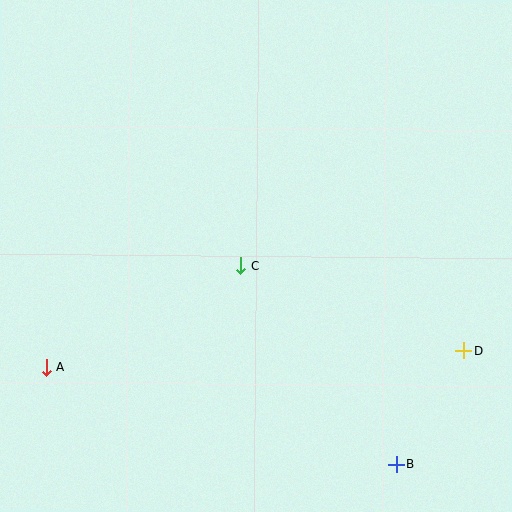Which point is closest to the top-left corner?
Point C is closest to the top-left corner.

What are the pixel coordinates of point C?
Point C is at (241, 265).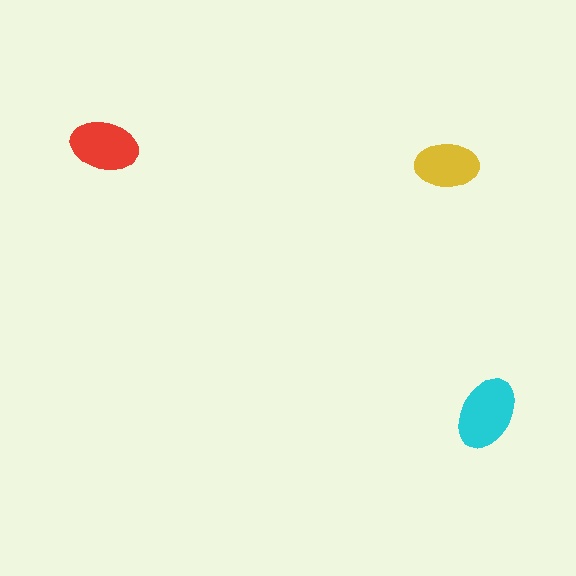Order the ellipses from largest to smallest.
the cyan one, the red one, the yellow one.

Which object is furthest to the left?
The red ellipse is leftmost.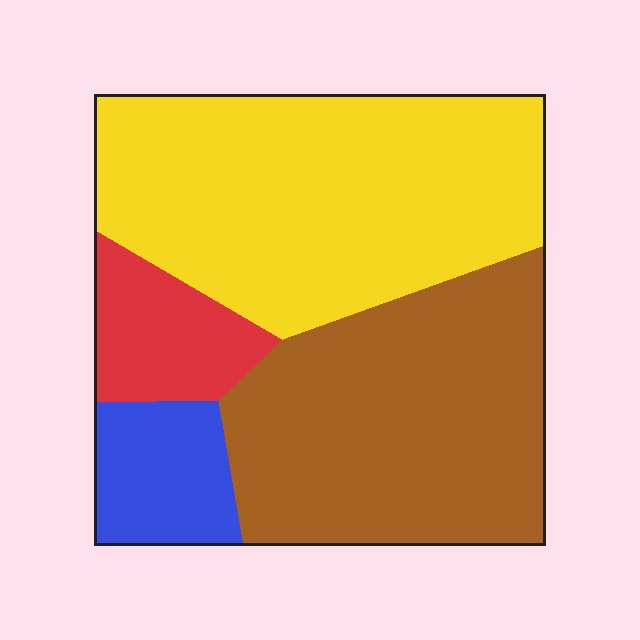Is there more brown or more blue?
Brown.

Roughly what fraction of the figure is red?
Red covers 10% of the figure.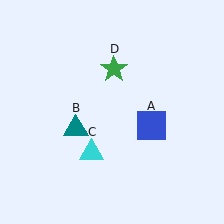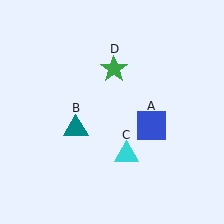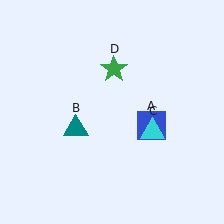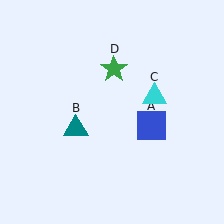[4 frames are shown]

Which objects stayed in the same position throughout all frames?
Blue square (object A) and teal triangle (object B) and green star (object D) remained stationary.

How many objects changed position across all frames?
1 object changed position: cyan triangle (object C).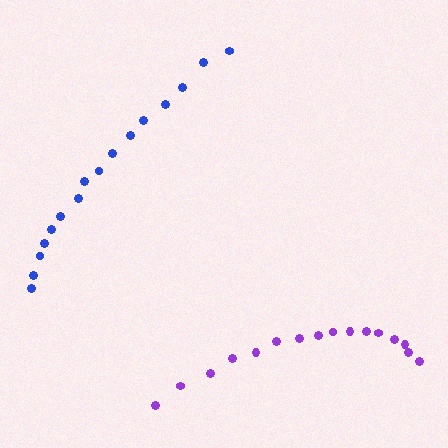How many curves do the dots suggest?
There are 2 distinct paths.